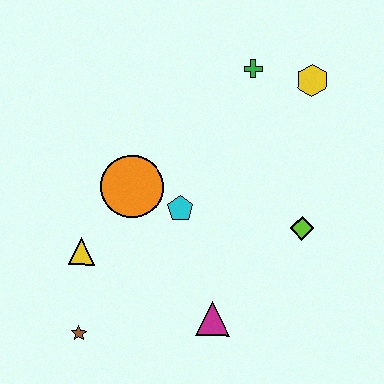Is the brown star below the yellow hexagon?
Yes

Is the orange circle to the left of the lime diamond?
Yes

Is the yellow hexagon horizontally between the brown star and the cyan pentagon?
No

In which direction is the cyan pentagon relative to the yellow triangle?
The cyan pentagon is to the right of the yellow triangle.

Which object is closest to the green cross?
The yellow hexagon is closest to the green cross.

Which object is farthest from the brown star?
The yellow hexagon is farthest from the brown star.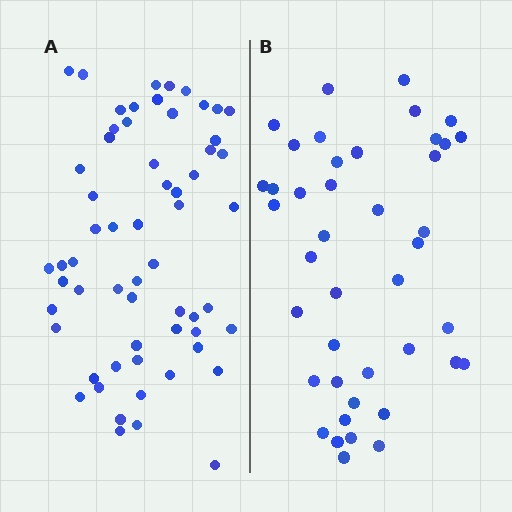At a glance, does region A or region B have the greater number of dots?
Region A (the left region) has more dots.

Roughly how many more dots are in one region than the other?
Region A has approximately 20 more dots than region B.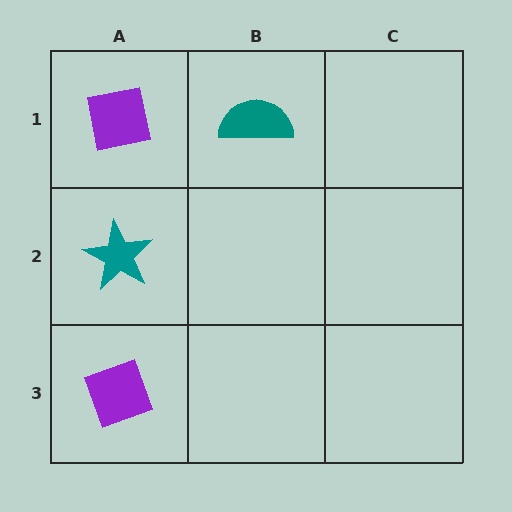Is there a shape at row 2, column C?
No, that cell is empty.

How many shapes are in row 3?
1 shape.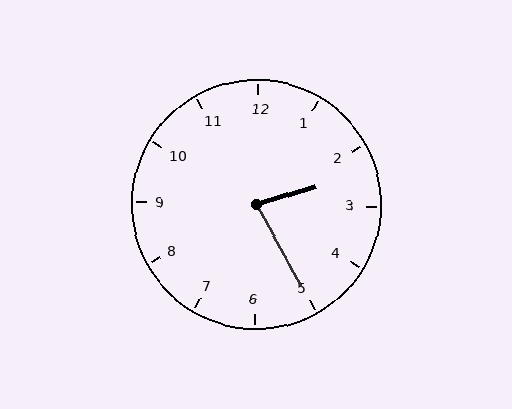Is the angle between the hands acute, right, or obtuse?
It is acute.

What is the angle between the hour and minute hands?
Approximately 78 degrees.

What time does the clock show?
2:25.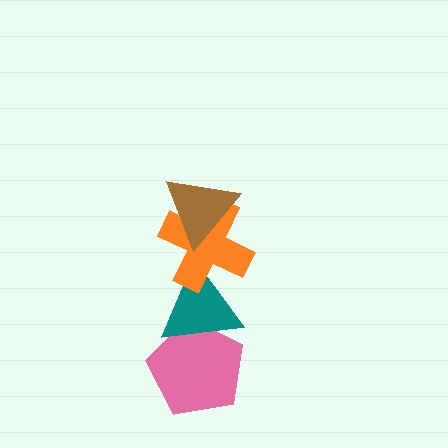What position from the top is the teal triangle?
The teal triangle is 3rd from the top.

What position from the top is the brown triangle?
The brown triangle is 1st from the top.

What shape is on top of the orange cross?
The brown triangle is on top of the orange cross.